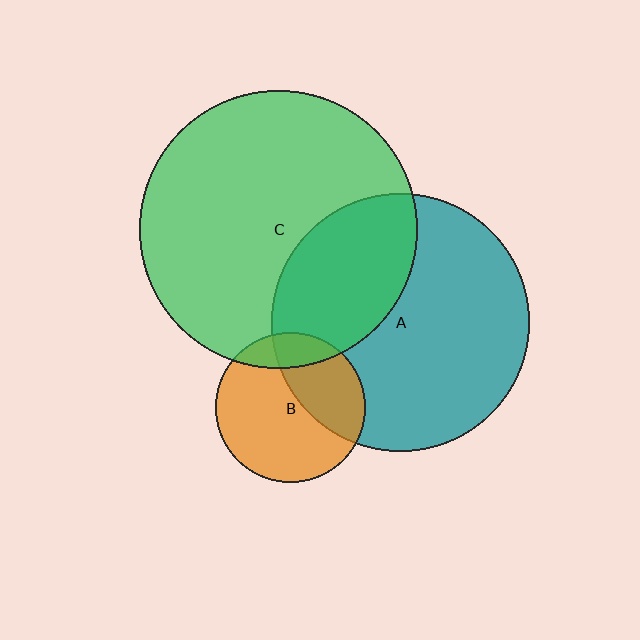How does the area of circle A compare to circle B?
Approximately 3.0 times.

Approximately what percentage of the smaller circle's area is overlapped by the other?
Approximately 15%.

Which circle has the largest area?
Circle C (green).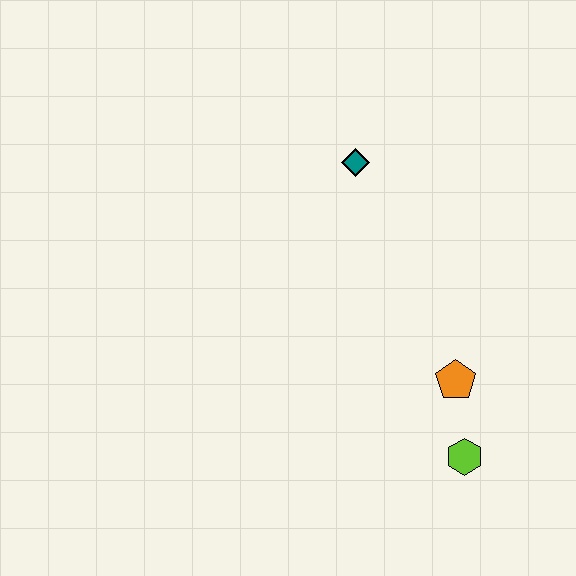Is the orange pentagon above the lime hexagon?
Yes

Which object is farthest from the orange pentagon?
The teal diamond is farthest from the orange pentagon.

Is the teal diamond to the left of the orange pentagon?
Yes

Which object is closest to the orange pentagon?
The lime hexagon is closest to the orange pentagon.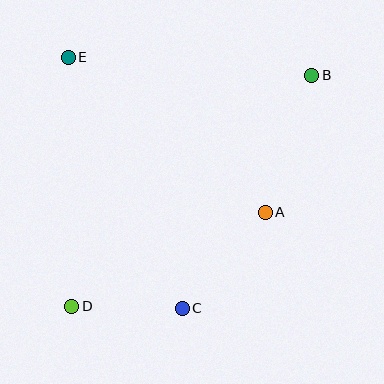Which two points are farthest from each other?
Points B and D are farthest from each other.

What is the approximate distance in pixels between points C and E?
The distance between C and E is approximately 276 pixels.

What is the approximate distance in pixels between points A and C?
The distance between A and C is approximately 127 pixels.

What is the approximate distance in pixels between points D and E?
The distance between D and E is approximately 249 pixels.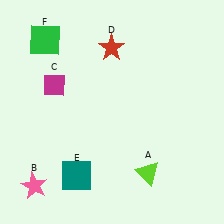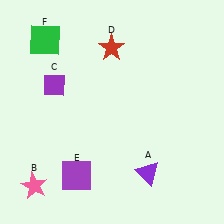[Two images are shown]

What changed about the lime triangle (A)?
In Image 1, A is lime. In Image 2, it changed to purple.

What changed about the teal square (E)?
In Image 1, E is teal. In Image 2, it changed to purple.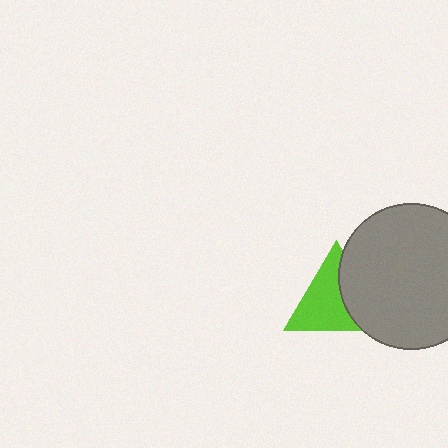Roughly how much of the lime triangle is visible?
About half of it is visible (roughly 63%).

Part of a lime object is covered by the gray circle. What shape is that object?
It is a triangle.